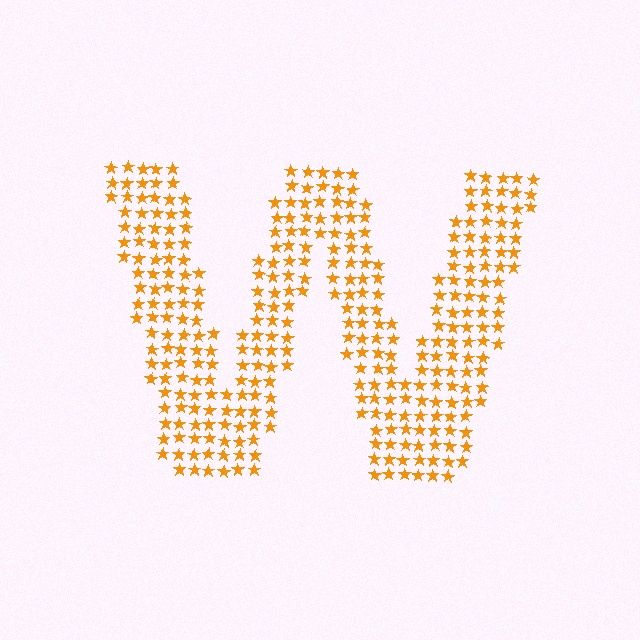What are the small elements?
The small elements are stars.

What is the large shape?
The large shape is the letter W.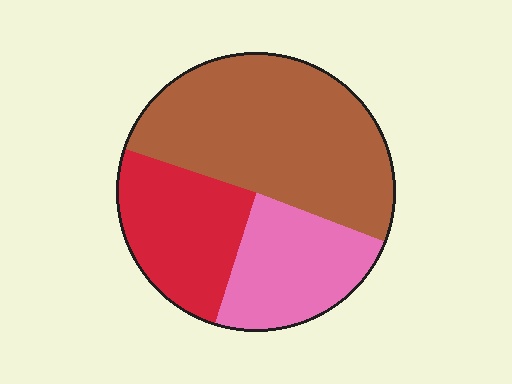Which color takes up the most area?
Brown, at roughly 50%.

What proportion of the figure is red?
Red covers around 25% of the figure.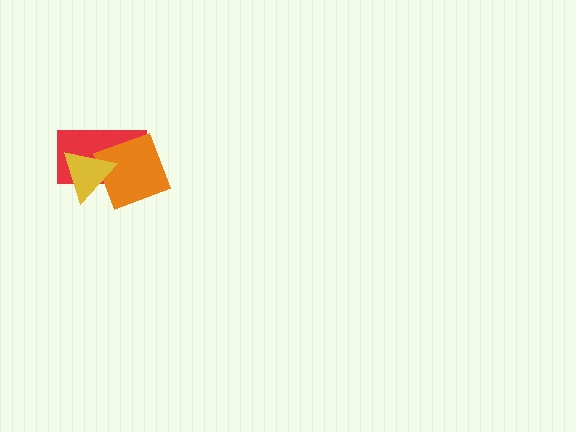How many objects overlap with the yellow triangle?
2 objects overlap with the yellow triangle.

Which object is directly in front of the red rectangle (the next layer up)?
The orange diamond is directly in front of the red rectangle.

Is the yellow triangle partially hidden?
No, no other shape covers it.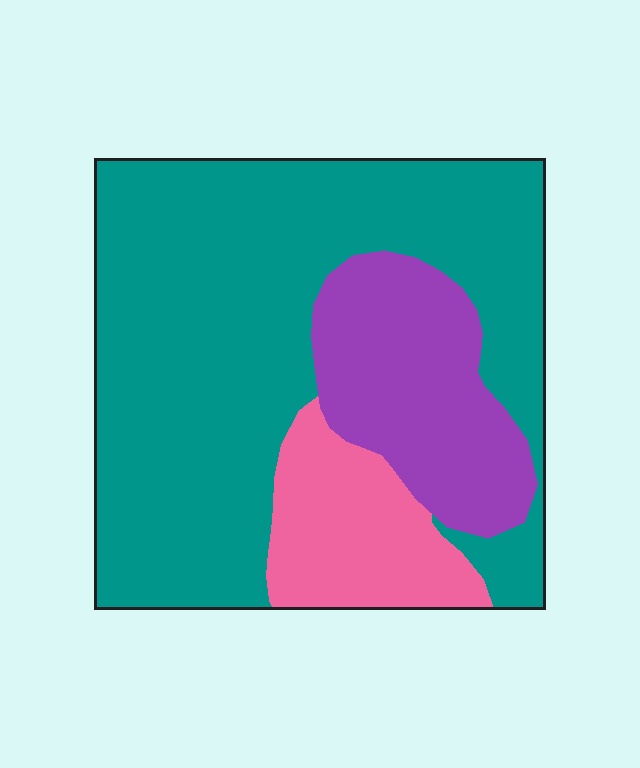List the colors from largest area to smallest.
From largest to smallest: teal, purple, pink.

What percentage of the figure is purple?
Purple takes up about one fifth (1/5) of the figure.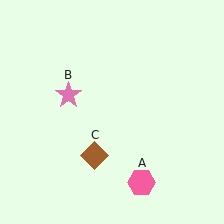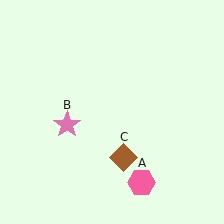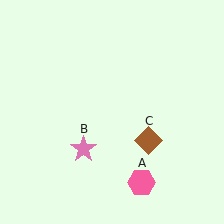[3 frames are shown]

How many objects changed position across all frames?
2 objects changed position: pink star (object B), brown diamond (object C).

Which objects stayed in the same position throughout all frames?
Pink hexagon (object A) remained stationary.